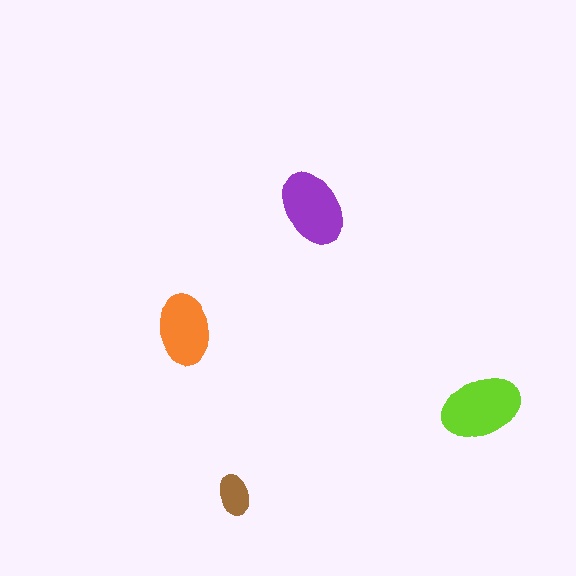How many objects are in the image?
There are 4 objects in the image.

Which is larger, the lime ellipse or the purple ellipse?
The lime one.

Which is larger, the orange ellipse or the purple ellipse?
The purple one.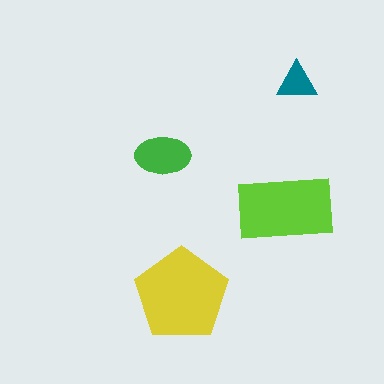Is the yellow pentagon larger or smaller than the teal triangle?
Larger.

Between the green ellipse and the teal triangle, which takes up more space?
The green ellipse.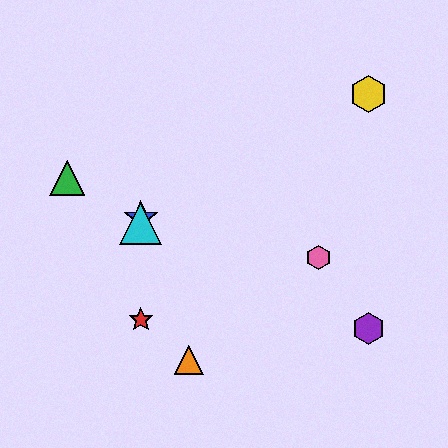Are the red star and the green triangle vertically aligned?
No, the red star is at x≈141 and the green triangle is at x≈67.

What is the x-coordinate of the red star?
The red star is at x≈141.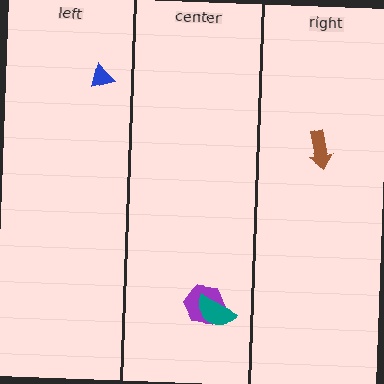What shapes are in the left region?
The blue triangle.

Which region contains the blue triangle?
The left region.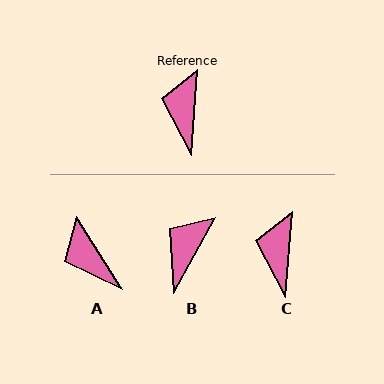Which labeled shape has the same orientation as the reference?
C.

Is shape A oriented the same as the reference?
No, it is off by about 37 degrees.